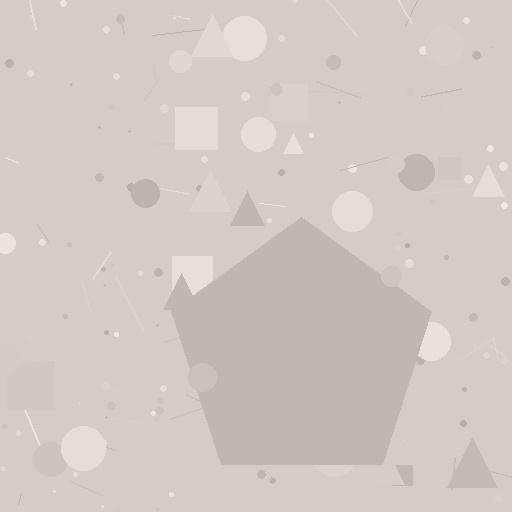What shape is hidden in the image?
A pentagon is hidden in the image.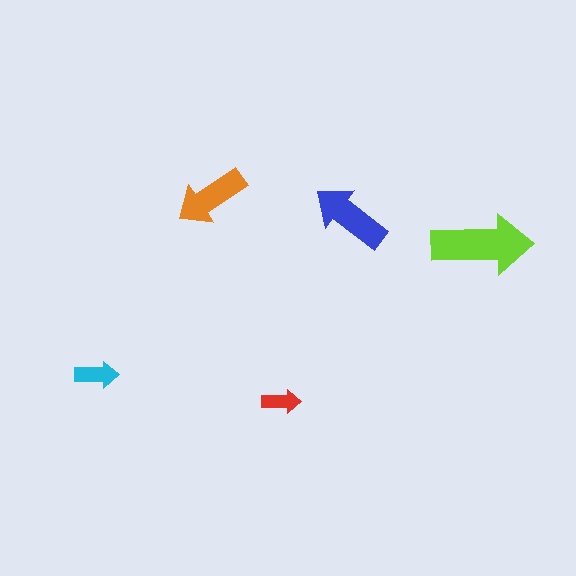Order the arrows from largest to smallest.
the lime one, the blue one, the orange one, the cyan one, the red one.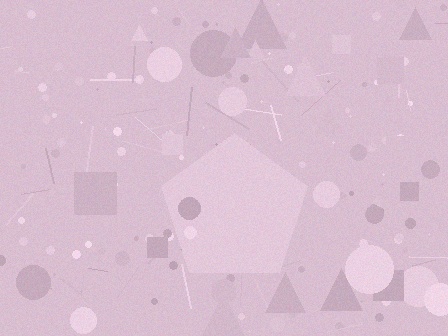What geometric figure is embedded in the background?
A pentagon is embedded in the background.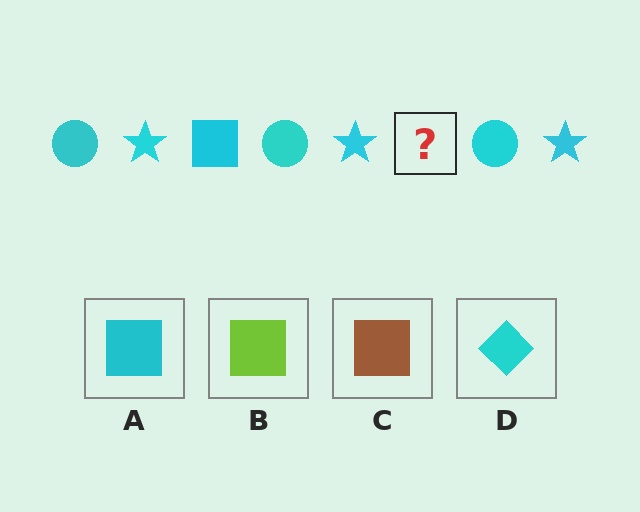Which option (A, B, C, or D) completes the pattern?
A.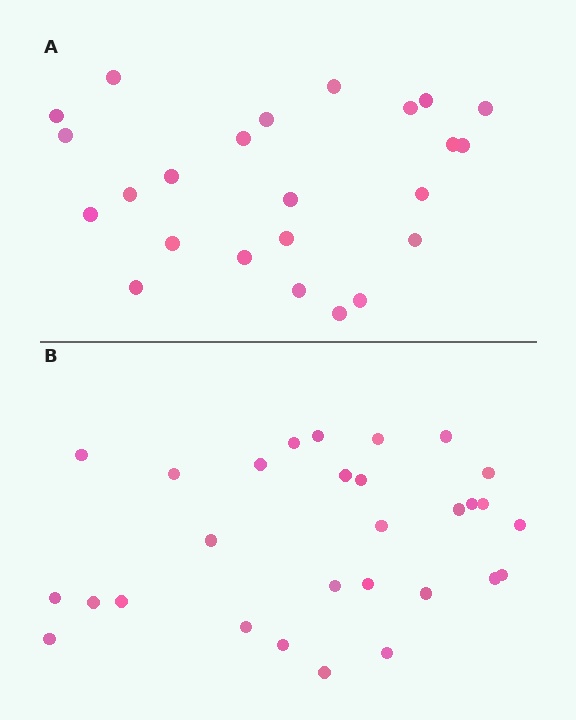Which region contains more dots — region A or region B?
Region B (the bottom region) has more dots.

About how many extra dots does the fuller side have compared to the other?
Region B has about 5 more dots than region A.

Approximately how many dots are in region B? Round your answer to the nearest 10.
About 30 dots. (The exact count is 29, which rounds to 30.)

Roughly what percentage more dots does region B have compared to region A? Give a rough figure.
About 20% more.